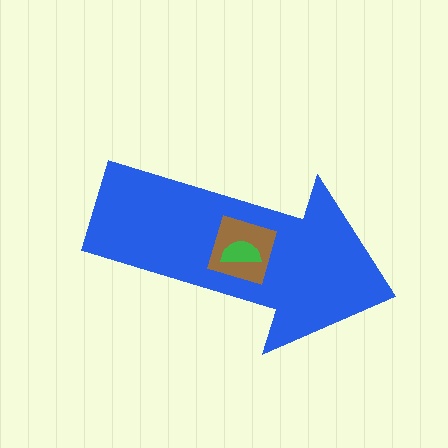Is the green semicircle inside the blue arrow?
Yes.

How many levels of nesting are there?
3.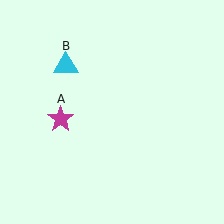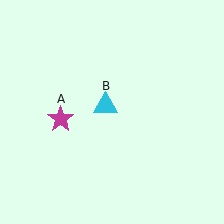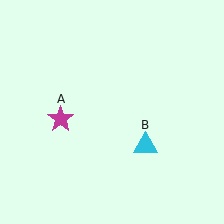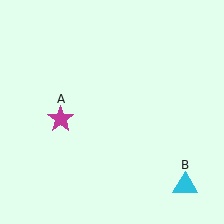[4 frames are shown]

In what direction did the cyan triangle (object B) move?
The cyan triangle (object B) moved down and to the right.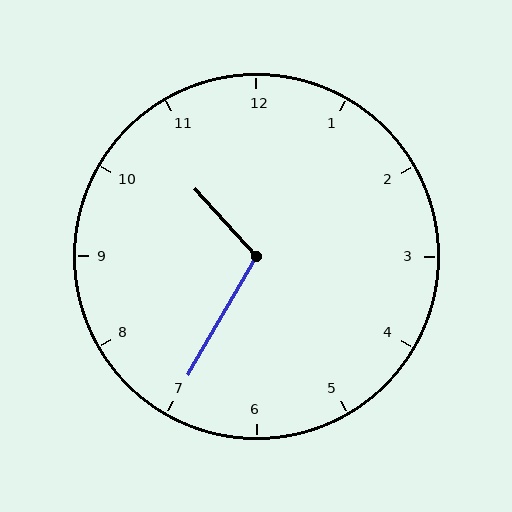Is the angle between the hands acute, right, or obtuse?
It is obtuse.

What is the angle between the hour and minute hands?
Approximately 108 degrees.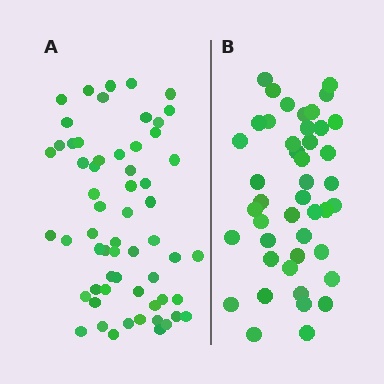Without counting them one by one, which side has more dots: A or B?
Region A (the left region) has more dots.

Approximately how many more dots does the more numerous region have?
Region A has approximately 15 more dots than region B.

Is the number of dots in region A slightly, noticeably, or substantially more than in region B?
Region A has noticeably more, but not dramatically so. The ratio is roughly 1.4 to 1.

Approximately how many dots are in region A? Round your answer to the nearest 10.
About 60 dots.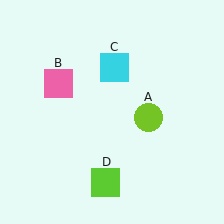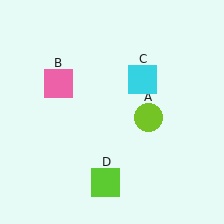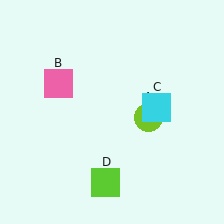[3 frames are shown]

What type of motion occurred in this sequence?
The cyan square (object C) rotated clockwise around the center of the scene.